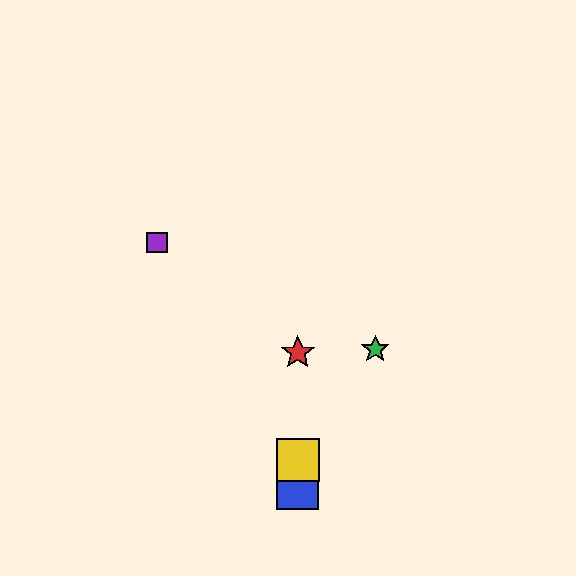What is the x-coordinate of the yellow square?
The yellow square is at x≈298.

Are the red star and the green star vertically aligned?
No, the red star is at x≈298 and the green star is at x≈375.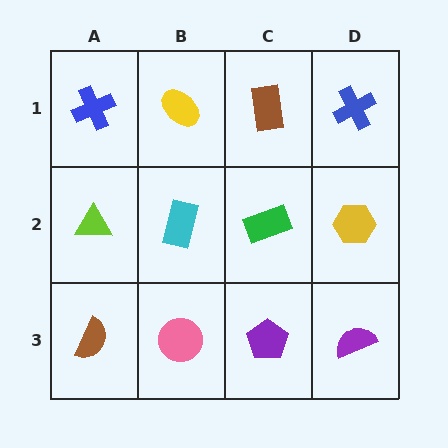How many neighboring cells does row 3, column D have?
2.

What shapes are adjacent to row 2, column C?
A brown rectangle (row 1, column C), a purple pentagon (row 3, column C), a cyan rectangle (row 2, column B), a yellow hexagon (row 2, column D).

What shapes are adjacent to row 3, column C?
A green rectangle (row 2, column C), a pink circle (row 3, column B), a purple semicircle (row 3, column D).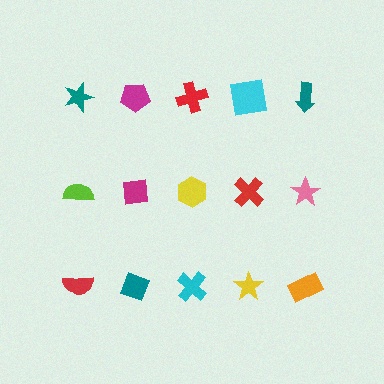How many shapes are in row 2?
5 shapes.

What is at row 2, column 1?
A lime semicircle.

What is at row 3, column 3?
A cyan cross.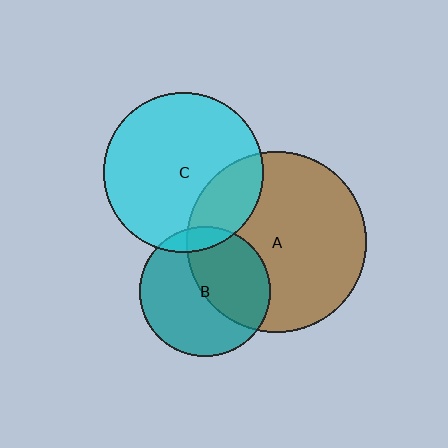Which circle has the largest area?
Circle A (brown).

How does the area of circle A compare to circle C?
Approximately 1.3 times.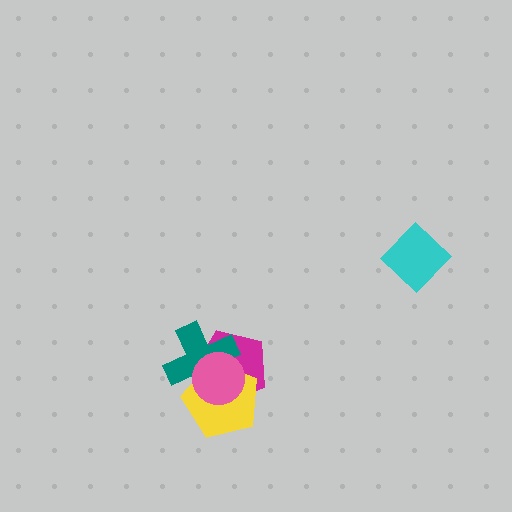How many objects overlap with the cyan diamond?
0 objects overlap with the cyan diamond.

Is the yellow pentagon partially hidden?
Yes, it is partially covered by another shape.